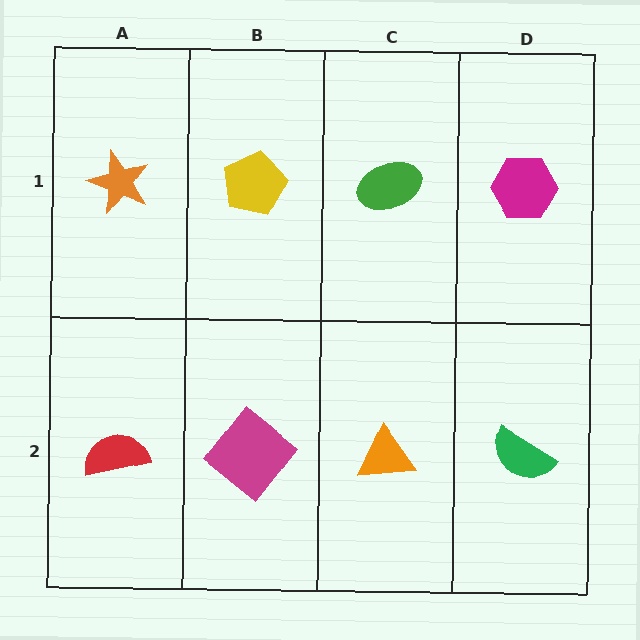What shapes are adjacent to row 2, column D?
A magenta hexagon (row 1, column D), an orange triangle (row 2, column C).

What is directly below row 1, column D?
A green semicircle.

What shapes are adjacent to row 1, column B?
A magenta diamond (row 2, column B), an orange star (row 1, column A), a green ellipse (row 1, column C).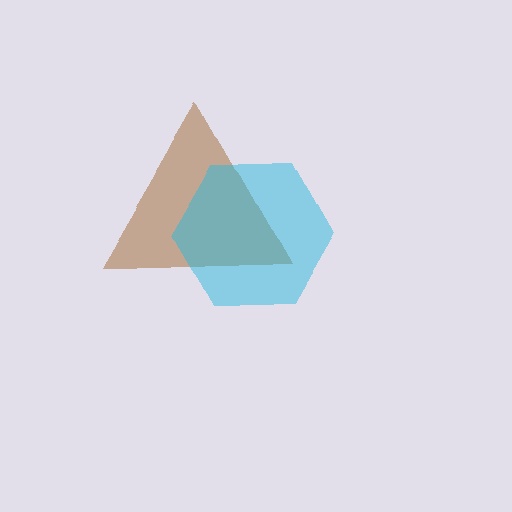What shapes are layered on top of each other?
The layered shapes are: a brown triangle, a cyan hexagon.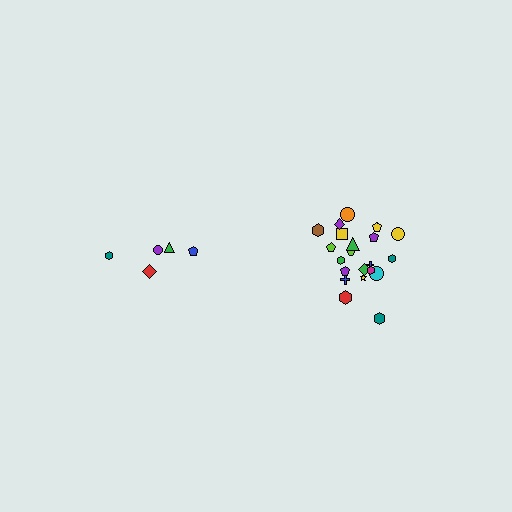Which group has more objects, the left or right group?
The right group.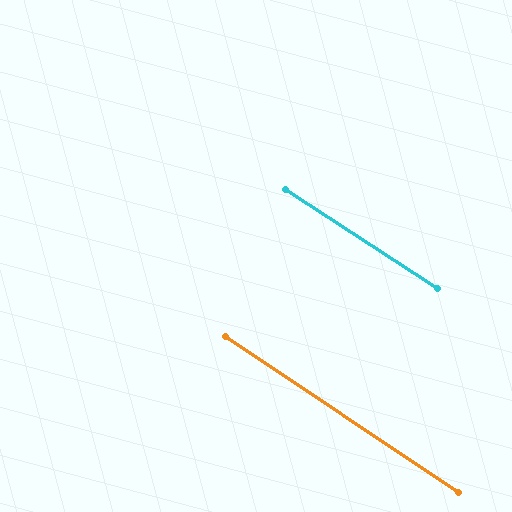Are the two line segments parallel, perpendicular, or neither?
Parallel — their directions differ by only 0.5°.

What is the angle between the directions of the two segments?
Approximately 0 degrees.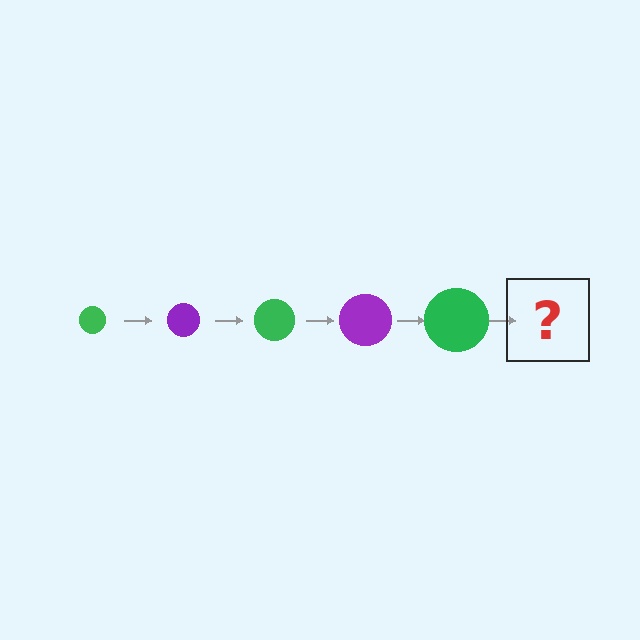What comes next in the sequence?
The next element should be a purple circle, larger than the previous one.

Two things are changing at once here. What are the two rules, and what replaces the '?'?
The two rules are that the circle grows larger each step and the color cycles through green and purple. The '?' should be a purple circle, larger than the previous one.